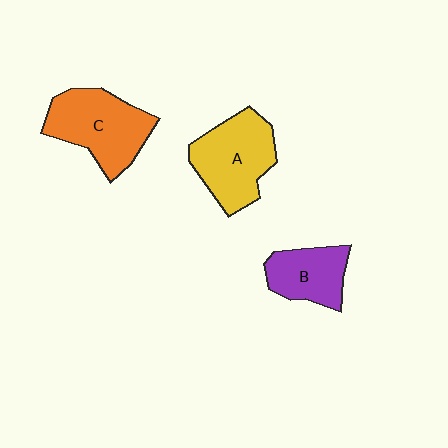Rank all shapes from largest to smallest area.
From largest to smallest: C (orange), A (yellow), B (purple).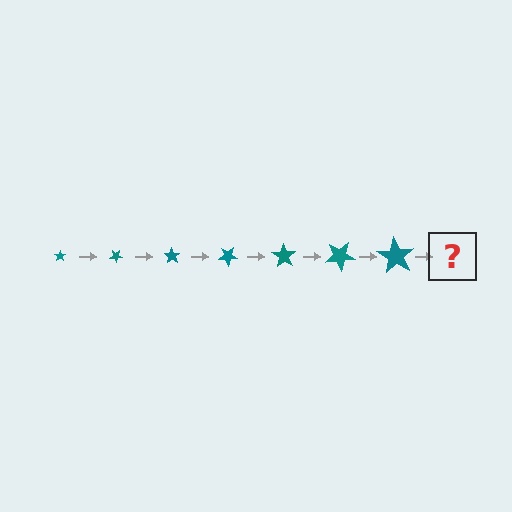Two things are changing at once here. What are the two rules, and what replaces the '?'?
The two rules are that the star grows larger each step and it rotates 35 degrees each step. The '?' should be a star, larger than the previous one and rotated 245 degrees from the start.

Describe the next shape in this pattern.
It should be a star, larger than the previous one and rotated 245 degrees from the start.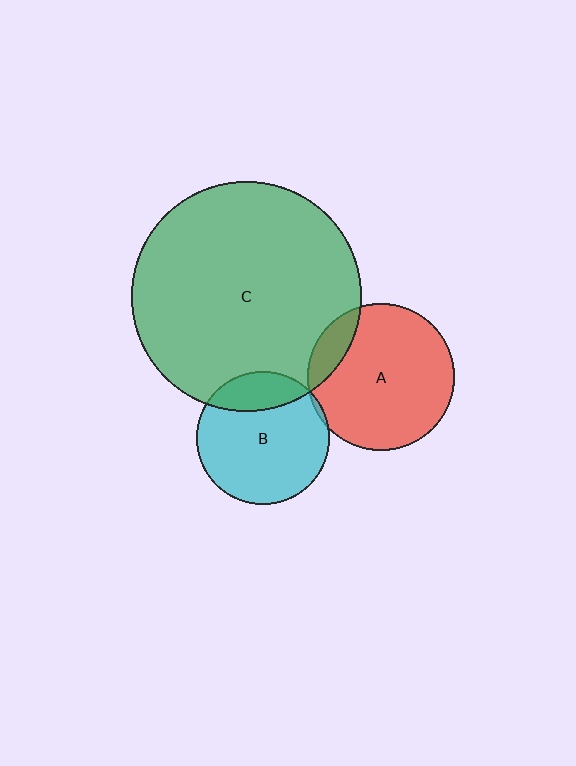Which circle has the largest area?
Circle C (green).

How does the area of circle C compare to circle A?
Approximately 2.4 times.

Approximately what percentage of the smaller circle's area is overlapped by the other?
Approximately 15%.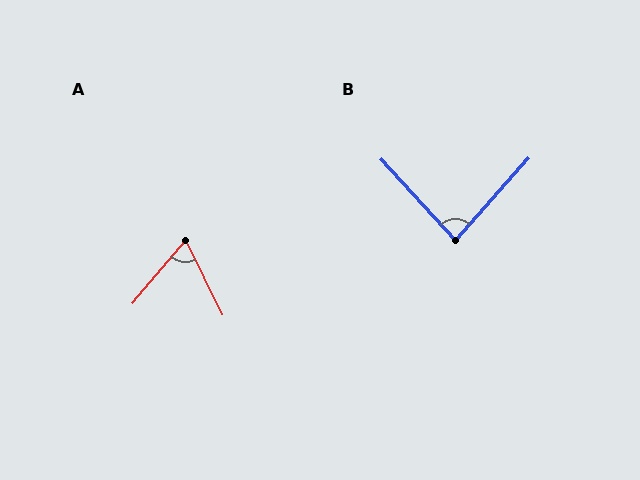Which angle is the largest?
B, at approximately 84 degrees.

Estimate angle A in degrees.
Approximately 67 degrees.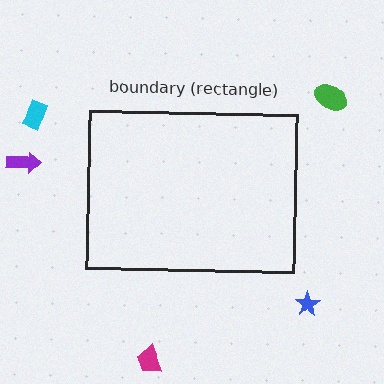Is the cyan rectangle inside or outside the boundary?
Outside.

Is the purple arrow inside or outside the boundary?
Outside.